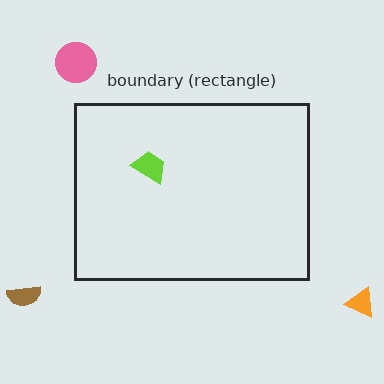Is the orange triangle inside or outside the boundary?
Outside.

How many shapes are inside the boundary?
1 inside, 3 outside.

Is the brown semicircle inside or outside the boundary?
Outside.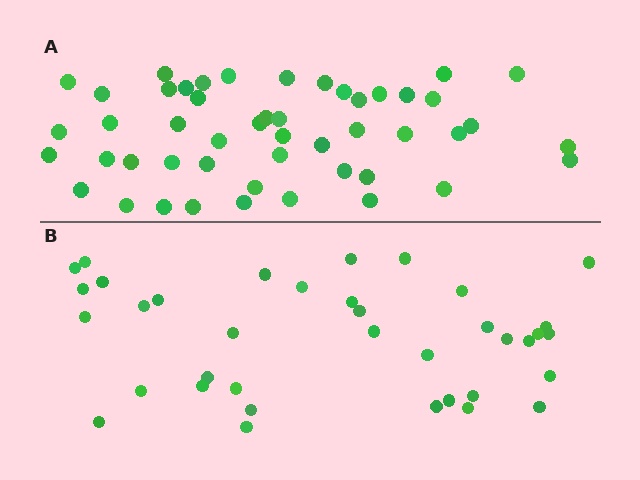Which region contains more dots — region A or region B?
Region A (the top region) has more dots.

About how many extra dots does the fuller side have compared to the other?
Region A has roughly 12 or so more dots than region B.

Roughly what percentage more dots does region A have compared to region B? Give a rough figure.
About 30% more.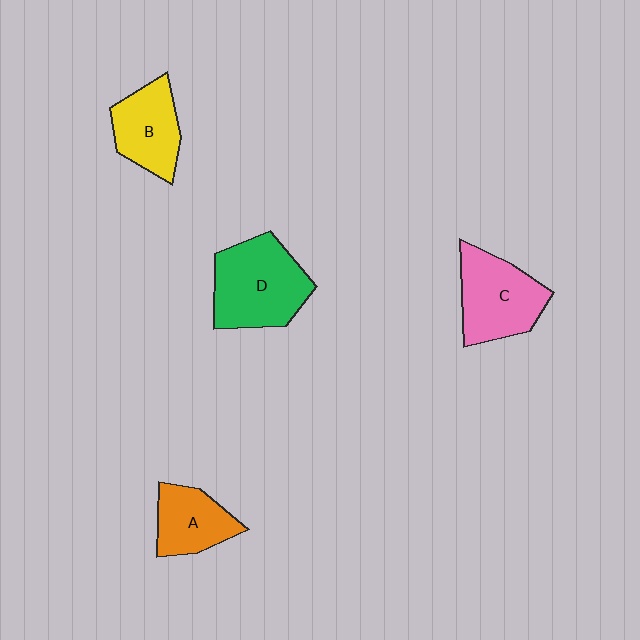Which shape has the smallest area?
Shape A (orange).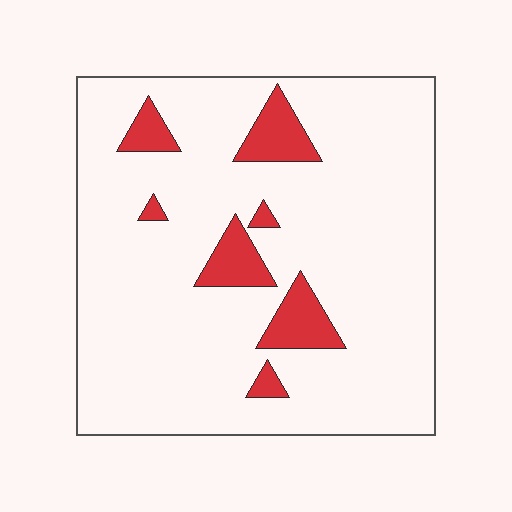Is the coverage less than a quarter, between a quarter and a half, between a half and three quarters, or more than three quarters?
Less than a quarter.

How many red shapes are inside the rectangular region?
7.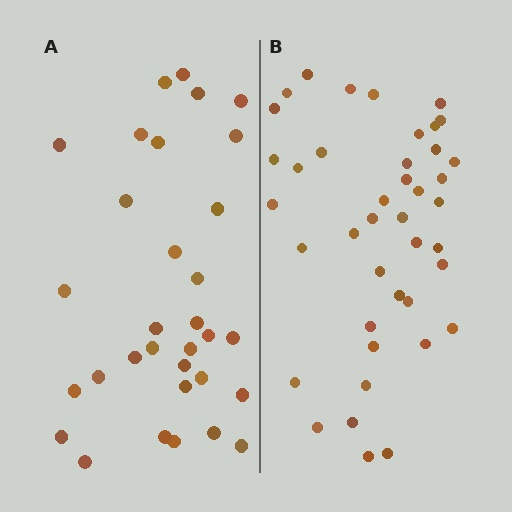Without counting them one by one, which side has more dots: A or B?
Region B (the right region) has more dots.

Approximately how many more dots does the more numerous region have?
Region B has roughly 8 or so more dots than region A.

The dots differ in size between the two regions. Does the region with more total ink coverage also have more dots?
No. Region A has more total ink coverage because its dots are larger, but region B actually contains more individual dots. Total area can be misleading — the number of items is what matters here.